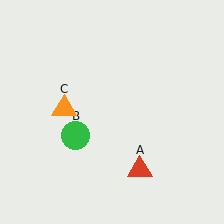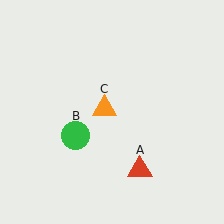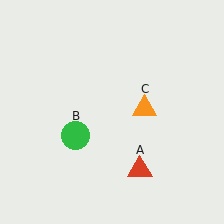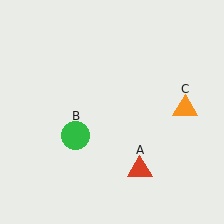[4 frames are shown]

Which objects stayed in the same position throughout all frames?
Red triangle (object A) and green circle (object B) remained stationary.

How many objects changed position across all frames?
1 object changed position: orange triangle (object C).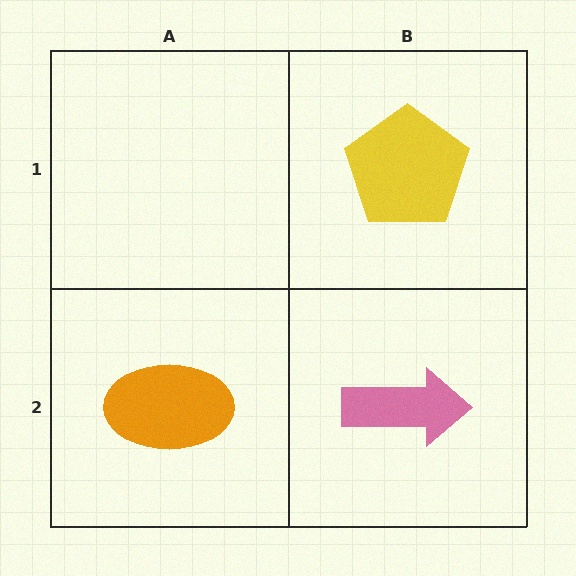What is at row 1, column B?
A yellow pentagon.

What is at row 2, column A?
An orange ellipse.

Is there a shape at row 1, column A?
No, that cell is empty.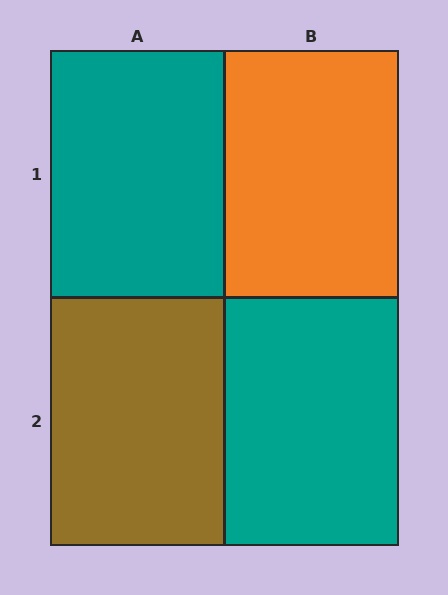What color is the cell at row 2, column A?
Brown.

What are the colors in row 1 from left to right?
Teal, orange.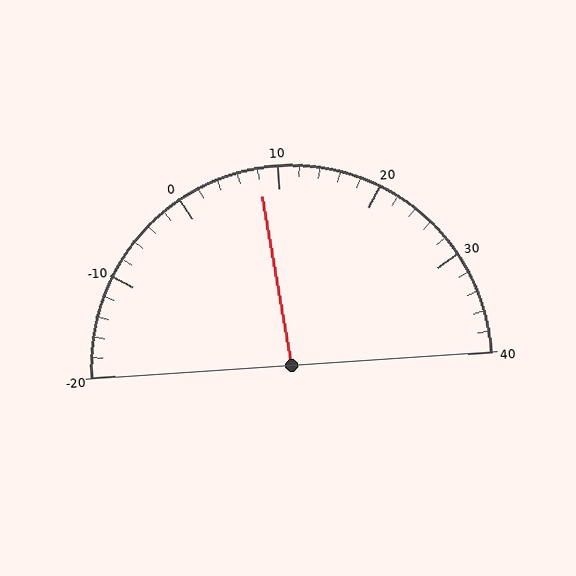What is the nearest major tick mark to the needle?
The nearest major tick mark is 10.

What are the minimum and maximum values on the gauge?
The gauge ranges from -20 to 40.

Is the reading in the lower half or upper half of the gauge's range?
The reading is in the lower half of the range (-20 to 40).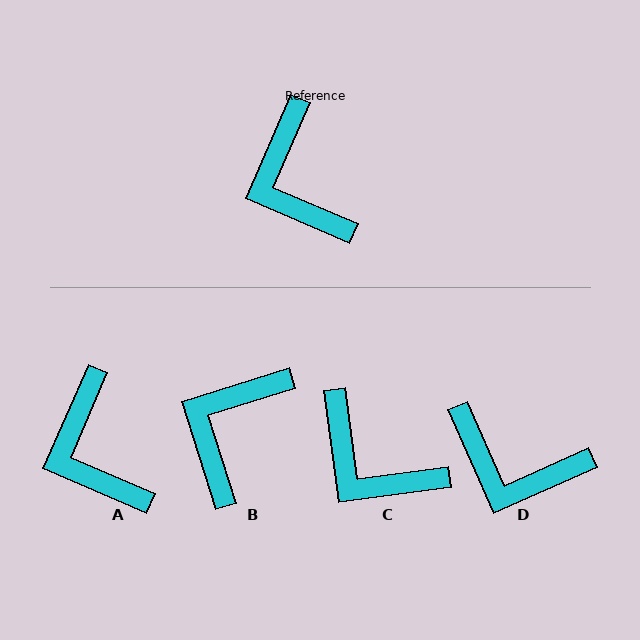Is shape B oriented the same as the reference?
No, it is off by about 49 degrees.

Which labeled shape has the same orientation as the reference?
A.